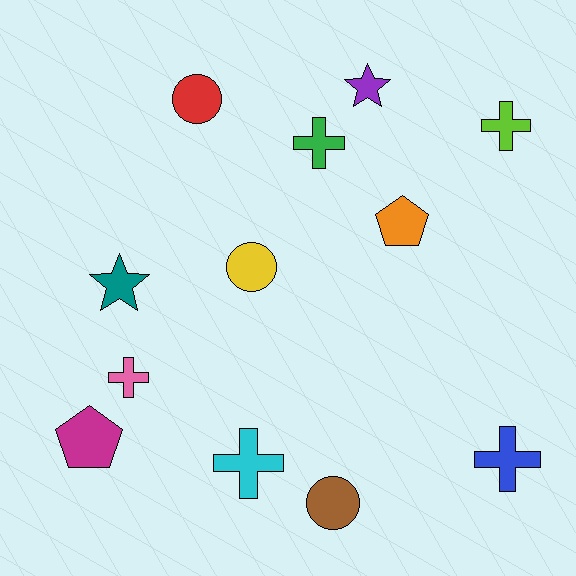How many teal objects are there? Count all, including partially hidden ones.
There is 1 teal object.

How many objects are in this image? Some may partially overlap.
There are 12 objects.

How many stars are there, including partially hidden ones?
There are 2 stars.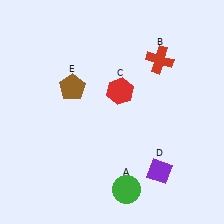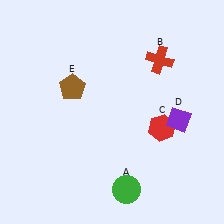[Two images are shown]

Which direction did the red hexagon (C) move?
The red hexagon (C) moved right.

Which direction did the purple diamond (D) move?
The purple diamond (D) moved up.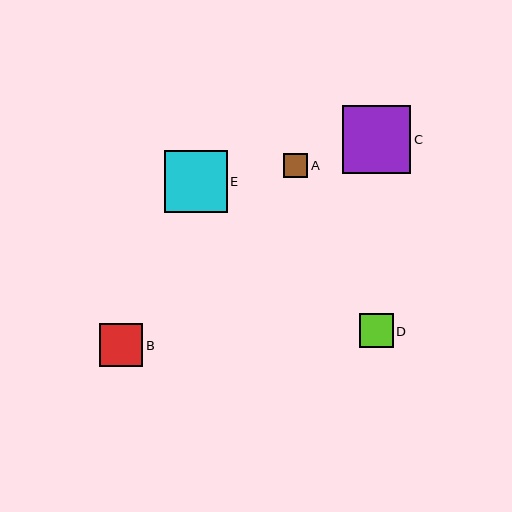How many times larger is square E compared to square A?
Square E is approximately 2.6 times the size of square A.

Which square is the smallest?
Square A is the smallest with a size of approximately 24 pixels.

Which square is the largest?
Square C is the largest with a size of approximately 69 pixels.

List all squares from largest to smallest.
From largest to smallest: C, E, B, D, A.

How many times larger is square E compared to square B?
Square E is approximately 1.5 times the size of square B.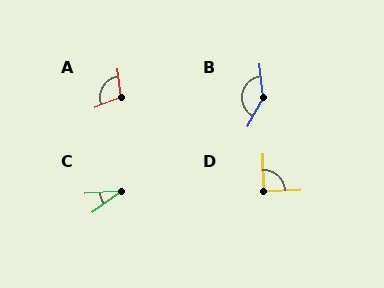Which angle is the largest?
B, at approximately 145 degrees.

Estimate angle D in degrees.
Approximately 89 degrees.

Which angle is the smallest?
C, at approximately 32 degrees.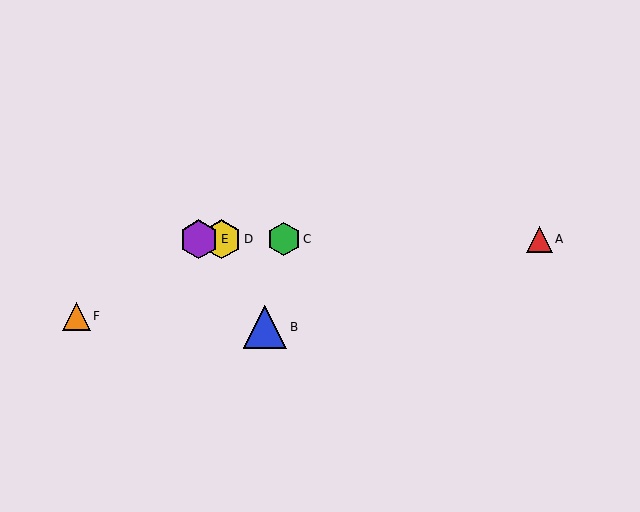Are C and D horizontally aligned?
Yes, both are at y≈239.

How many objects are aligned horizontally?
4 objects (A, C, D, E) are aligned horizontally.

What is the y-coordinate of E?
Object E is at y≈239.